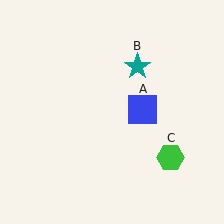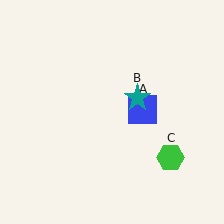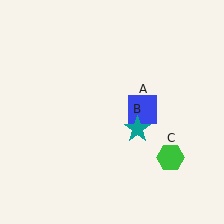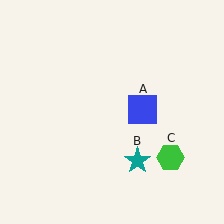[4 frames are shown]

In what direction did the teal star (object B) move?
The teal star (object B) moved down.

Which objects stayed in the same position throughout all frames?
Blue square (object A) and green hexagon (object C) remained stationary.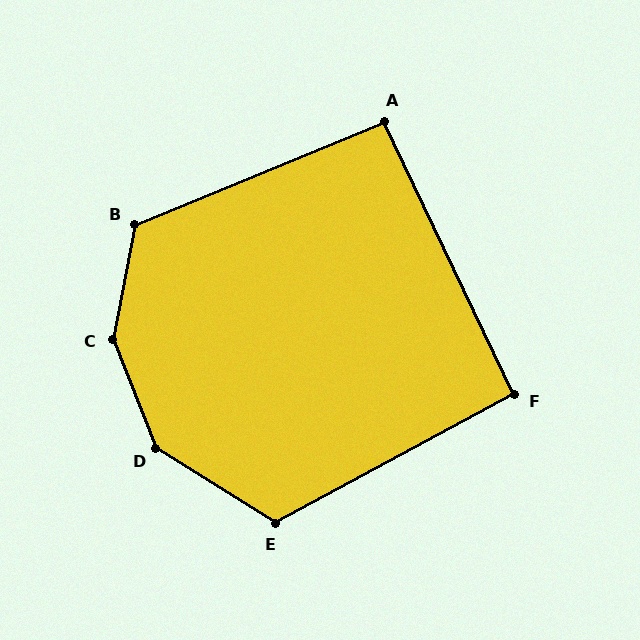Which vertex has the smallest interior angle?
F, at approximately 93 degrees.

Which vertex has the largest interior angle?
C, at approximately 147 degrees.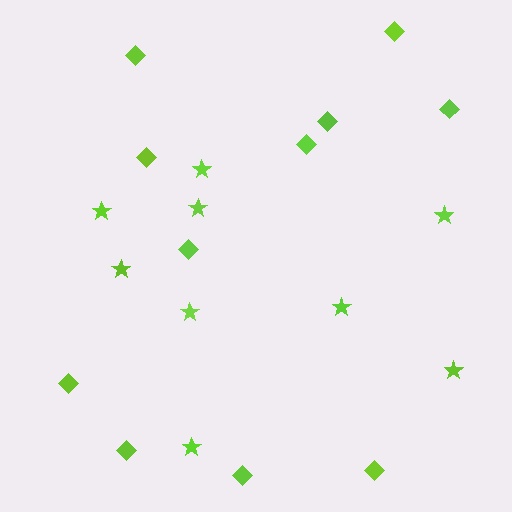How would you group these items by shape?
There are 2 groups: one group of stars (9) and one group of diamonds (11).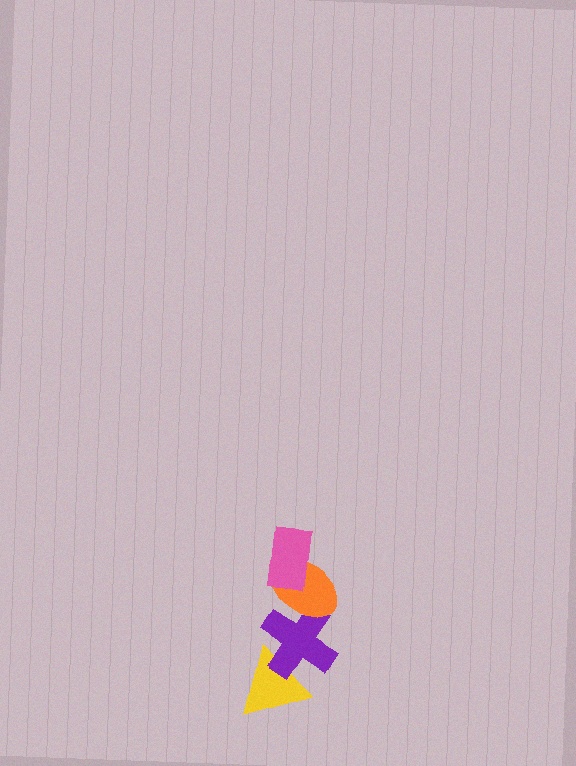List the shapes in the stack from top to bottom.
From top to bottom: the pink rectangle, the orange ellipse, the purple cross, the yellow triangle.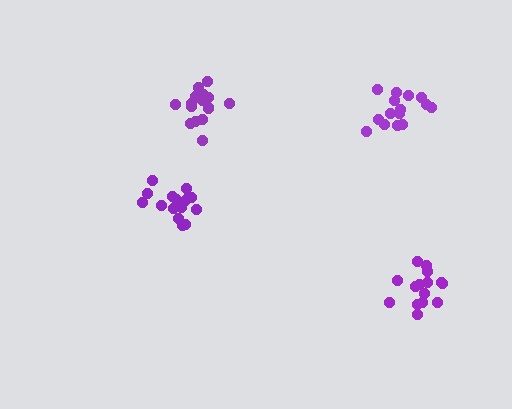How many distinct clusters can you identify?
There are 4 distinct clusters.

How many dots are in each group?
Group 1: 15 dots, Group 2: 16 dots, Group 3: 15 dots, Group 4: 16 dots (62 total).